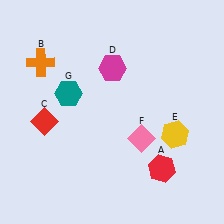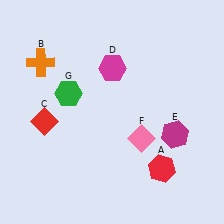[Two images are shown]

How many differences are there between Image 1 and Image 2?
There are 2 differences between the two images.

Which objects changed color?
E changed from yellow to magenta. G changed from teal to green.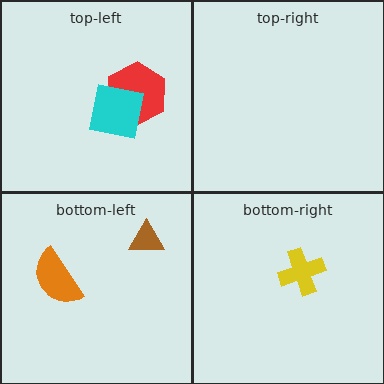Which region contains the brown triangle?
The bottom-left region.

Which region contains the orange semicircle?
The bottom-left region.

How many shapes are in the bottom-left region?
2.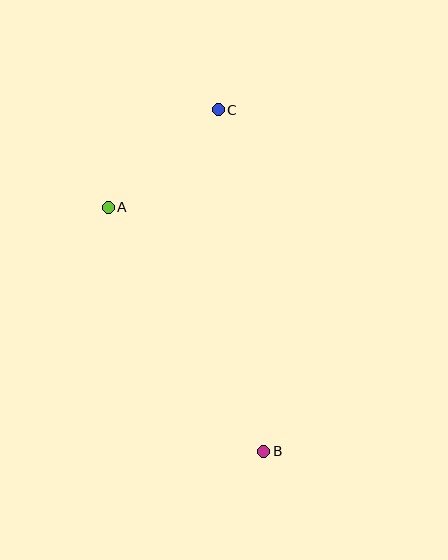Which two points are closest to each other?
Points A and C are closest to each other.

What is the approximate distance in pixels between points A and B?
The distance between A and B is approximately 289 pixels.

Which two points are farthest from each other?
Points B and C are farthest from each other.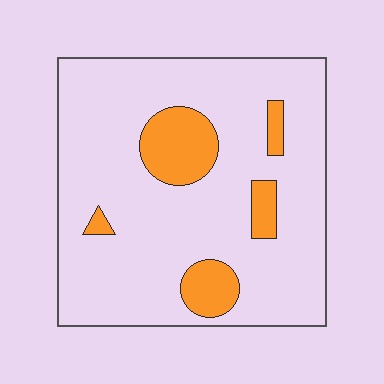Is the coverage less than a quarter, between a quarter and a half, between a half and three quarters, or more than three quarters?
Less than a quarter.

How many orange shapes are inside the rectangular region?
5.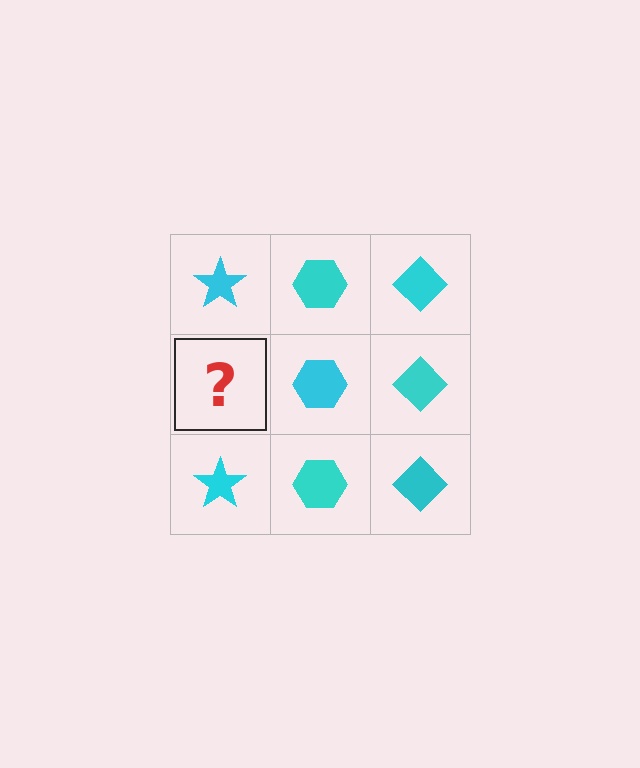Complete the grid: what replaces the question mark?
The question mark should be replaced with a cyan star.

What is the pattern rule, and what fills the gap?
The rule is that each column has a consistent shape. The gap should be filled with a cyan star.